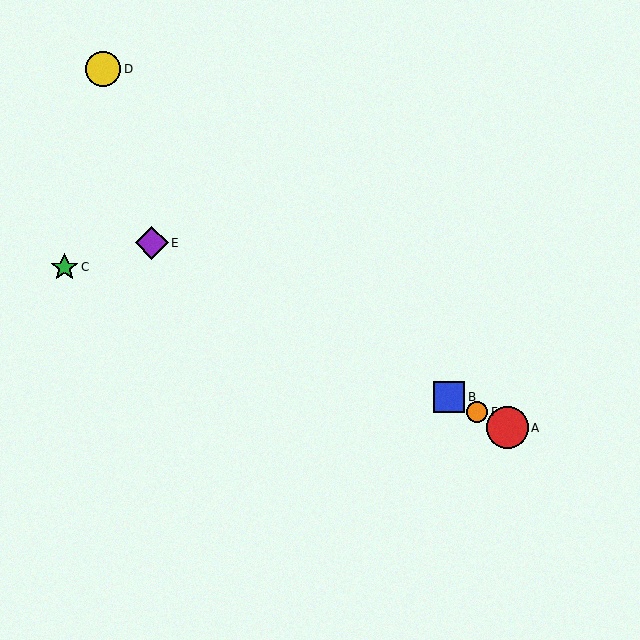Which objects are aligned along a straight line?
Objects A, B, E, F are aligned along a straight line.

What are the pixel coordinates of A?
Object A is at (508, 428).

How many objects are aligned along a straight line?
4 objects (A, B, E, F) are aligned along a straight line.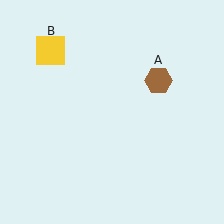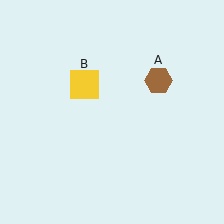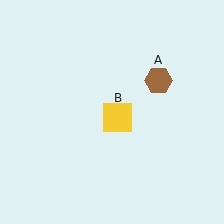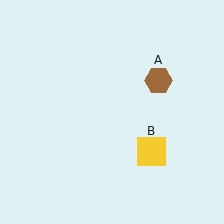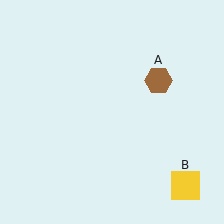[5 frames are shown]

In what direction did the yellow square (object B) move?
The yellow square (object B) moved down and to the right.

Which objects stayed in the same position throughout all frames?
Brown hexagon (object A) remained stationary.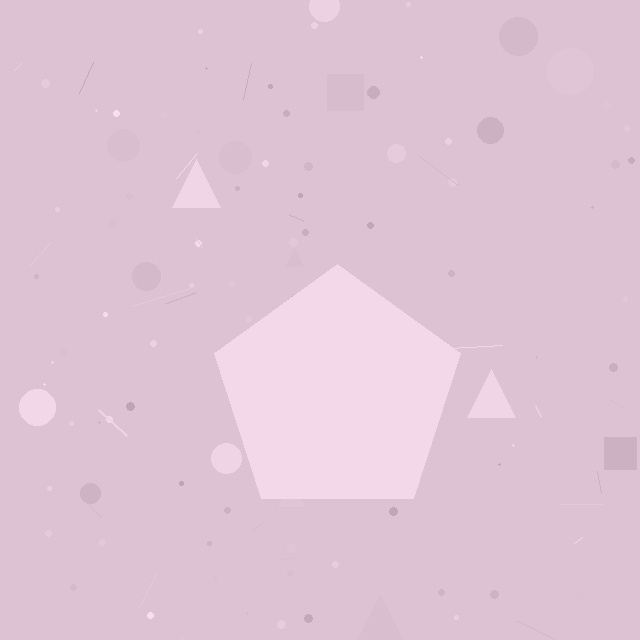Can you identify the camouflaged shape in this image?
The camouflaged shape is a pentagon.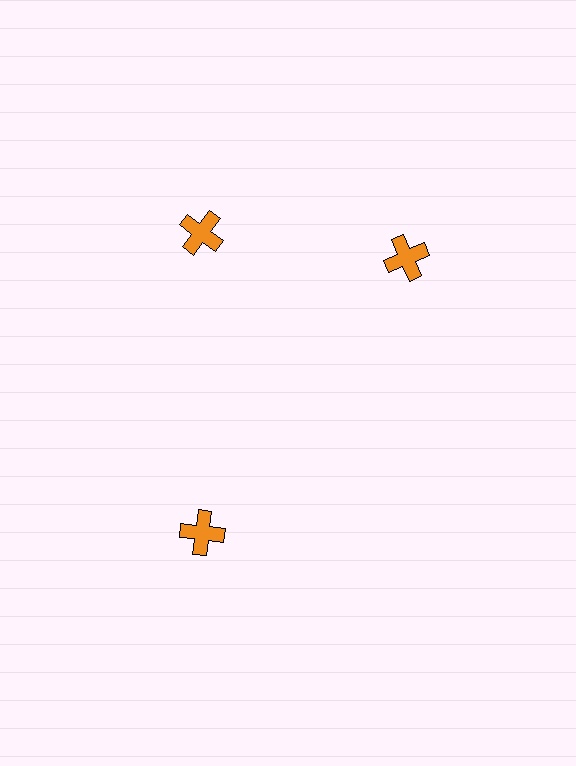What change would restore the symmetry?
The symmetry would be restored by rotating it back into even spacing with its neighbors so that all 3 crosses sit at equal angles and equal distance from the center.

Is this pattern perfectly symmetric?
No. The 3 orange crosses are arranged in a ring, but one element near the 3 o'clock position is rotated out of alignment along the ring, breaking the 3-fold rotational symmetry.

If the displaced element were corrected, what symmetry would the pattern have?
It would have 3-fold rotational symmetry — the pattern would map onto itself every 120 degrees.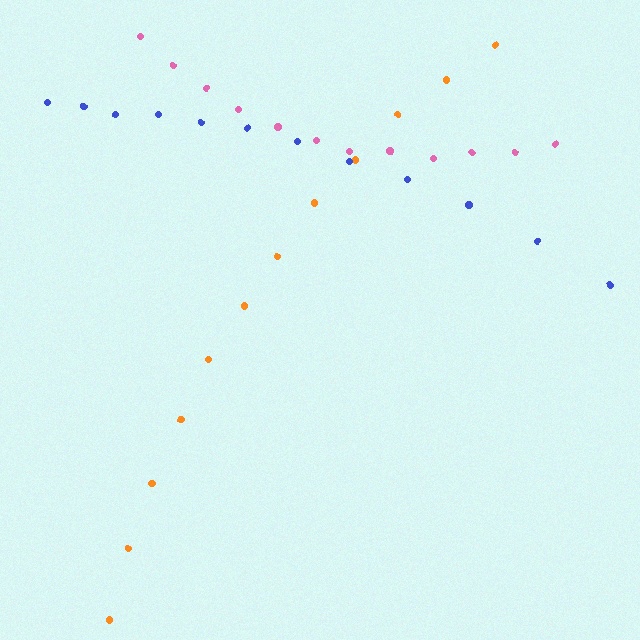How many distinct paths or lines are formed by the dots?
There are 3 distinct paths.